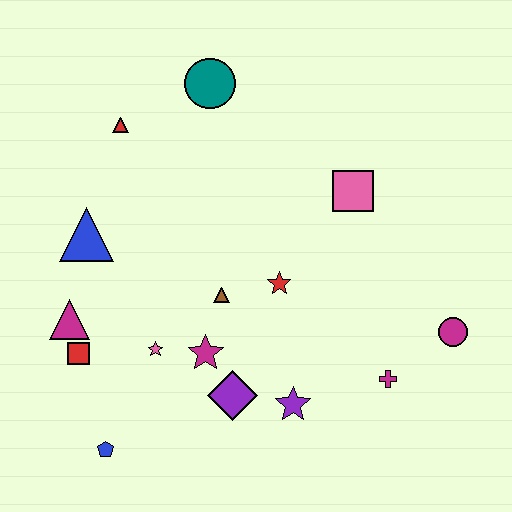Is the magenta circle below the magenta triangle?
Yes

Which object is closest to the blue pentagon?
The red square is closest to the blue pentagon.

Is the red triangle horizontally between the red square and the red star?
Yes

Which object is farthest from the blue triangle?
The magenta circle is farthest from the blue triangle.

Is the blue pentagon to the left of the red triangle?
Yes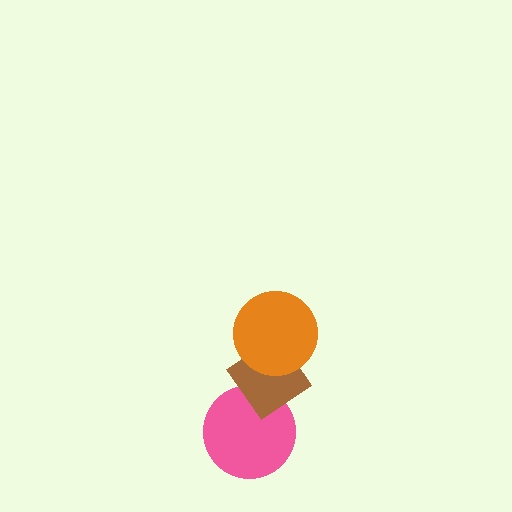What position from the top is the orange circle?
The orange circle is 1st from the top.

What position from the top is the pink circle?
The pink circle is 3rd from the top.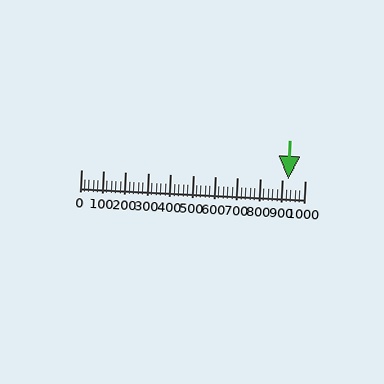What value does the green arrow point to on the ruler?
The green arrow points to approximately 927.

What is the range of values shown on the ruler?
The ruler shows values from 0 to 1000.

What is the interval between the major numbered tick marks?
The major tick marks are spaced 100 units apart.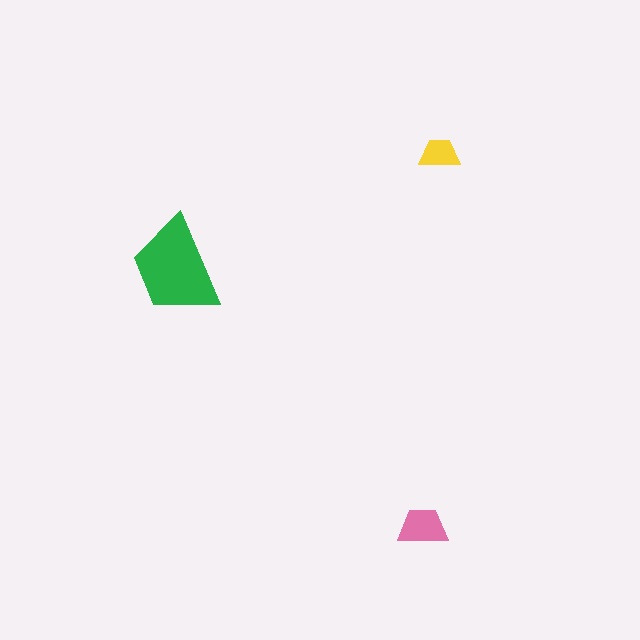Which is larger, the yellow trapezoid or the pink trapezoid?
The pink one.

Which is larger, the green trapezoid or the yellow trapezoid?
The green one.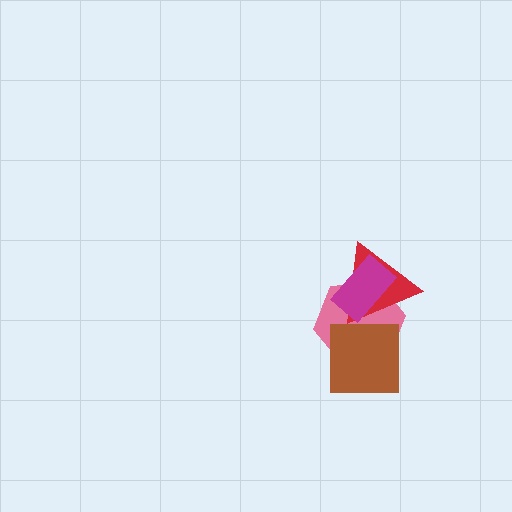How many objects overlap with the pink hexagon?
3 objects overlap with the pink hexagon.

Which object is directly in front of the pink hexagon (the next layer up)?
The red triangle is directly in front of the pink hexagon.